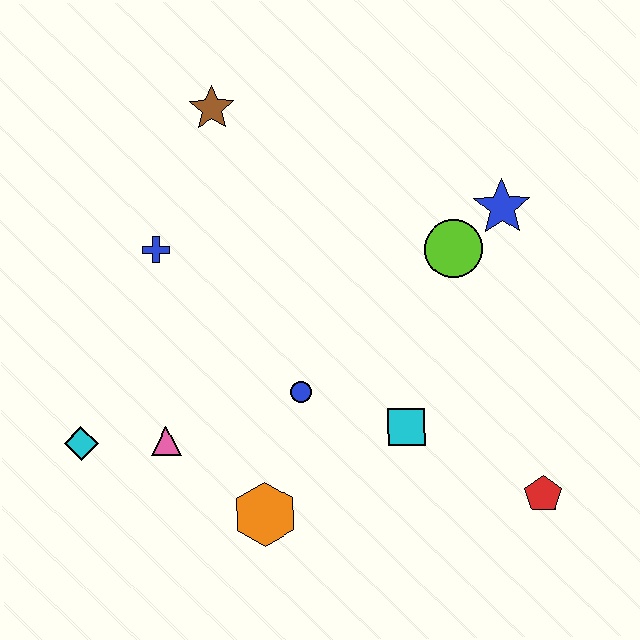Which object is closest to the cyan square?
The blue circle is closest to the cyan square.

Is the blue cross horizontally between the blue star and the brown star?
No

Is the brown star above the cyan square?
Yes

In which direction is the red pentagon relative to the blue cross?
The red pentagon is to the right of the blue cross.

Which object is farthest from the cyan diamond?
The blue star is farthest from the cyan diamond.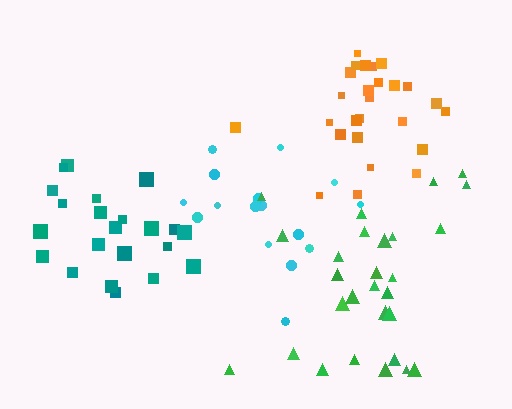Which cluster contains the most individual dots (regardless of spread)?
Green (28).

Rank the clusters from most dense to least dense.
orange, teal, cyan, green.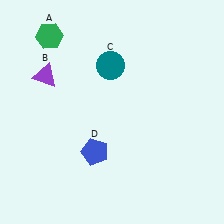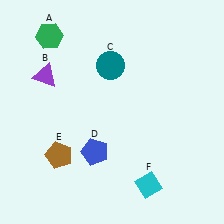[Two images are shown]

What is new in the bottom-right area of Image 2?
A cyan diamond (F) was added in the bottom-right area of Image 2.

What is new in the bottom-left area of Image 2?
A brown pentagon (E) was added in the bottom-left area of Image 2.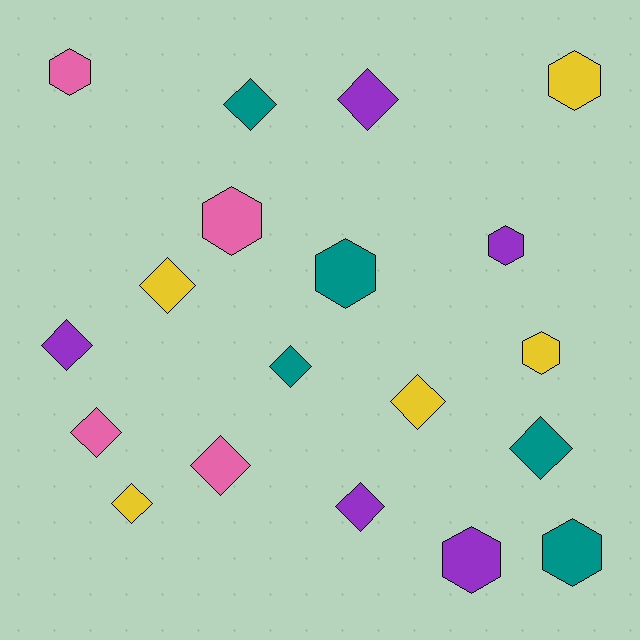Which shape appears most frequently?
Diamond, with 11 objects.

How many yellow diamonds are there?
There are 3 yellow diamonds.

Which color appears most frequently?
Purple, with 5 objects.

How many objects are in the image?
There are 19 objects.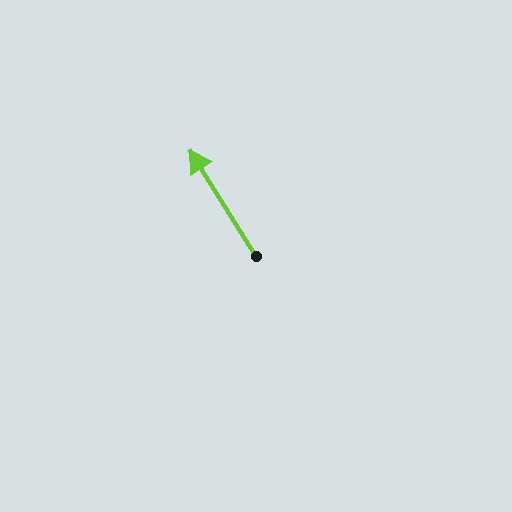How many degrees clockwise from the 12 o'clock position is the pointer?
Approximately 328 degrees.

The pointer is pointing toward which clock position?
Roughly 11 o'clock.